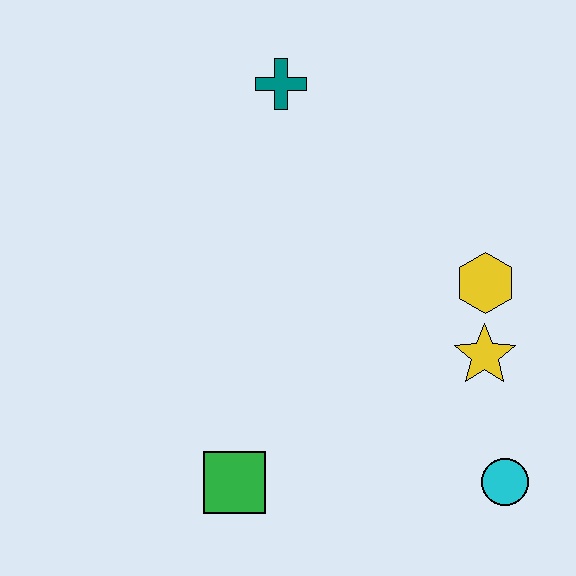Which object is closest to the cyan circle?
The yellow star is closest to the cyan circle.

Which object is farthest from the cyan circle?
The teal cross is farthest from the cyan circle.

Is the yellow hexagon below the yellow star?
No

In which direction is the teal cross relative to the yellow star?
The teal cross is above the yellow star.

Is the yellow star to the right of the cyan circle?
No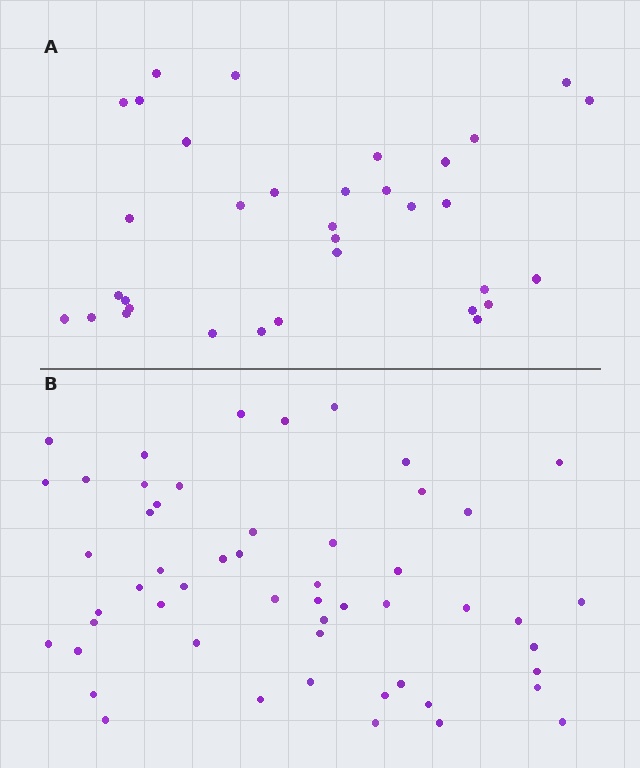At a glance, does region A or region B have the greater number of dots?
Region B (the bottom region) has more dots.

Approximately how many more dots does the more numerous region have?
Region B has approximately 20 more dots than region A.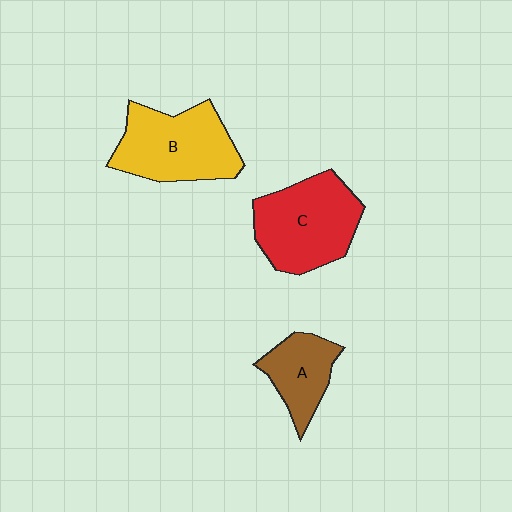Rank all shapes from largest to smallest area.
From largest to smallest: C (red), B (yellow), A (brown).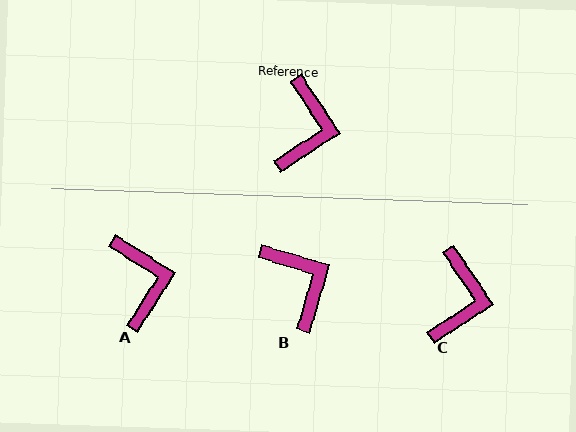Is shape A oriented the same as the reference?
No, it is off by about 24 degrees.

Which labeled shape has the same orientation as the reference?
C.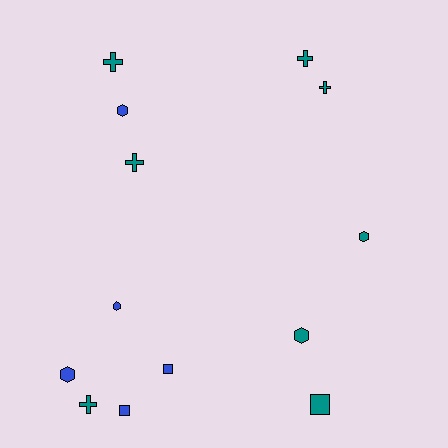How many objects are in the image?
There are 13 objects.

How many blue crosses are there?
There are no blue crosses.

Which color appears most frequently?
Teal, with 8 objects.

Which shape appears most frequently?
Hexagon, with 5 objects.